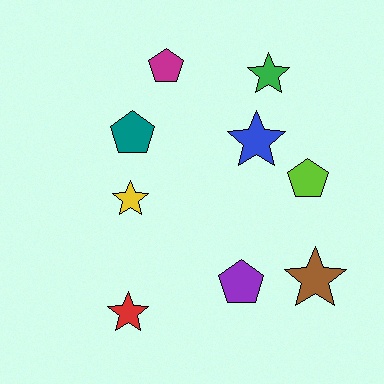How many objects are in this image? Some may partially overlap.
There are 9 objects.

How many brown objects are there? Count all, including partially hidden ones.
There is 1 brown object.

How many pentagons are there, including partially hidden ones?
There are 4 pentagons.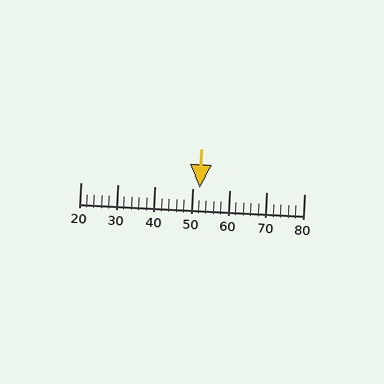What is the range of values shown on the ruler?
The ruler shows values from 20 to 80.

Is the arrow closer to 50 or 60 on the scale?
The arrow is closer to 50.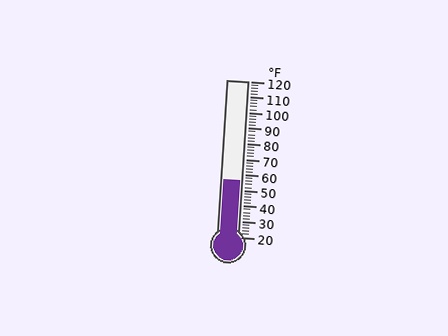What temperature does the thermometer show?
The thermometer shows approximately 56°F.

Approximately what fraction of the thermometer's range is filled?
The thermometer is filled to approximately 35% of its range.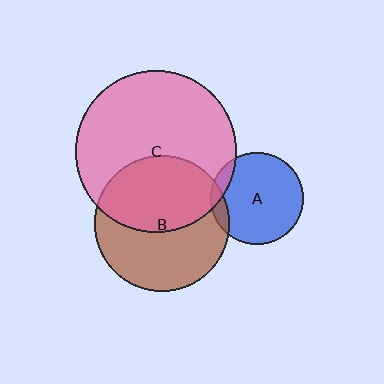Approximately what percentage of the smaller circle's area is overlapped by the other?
Approximately 50%.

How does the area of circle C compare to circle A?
Approximately 3.0 times.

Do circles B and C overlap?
Yes.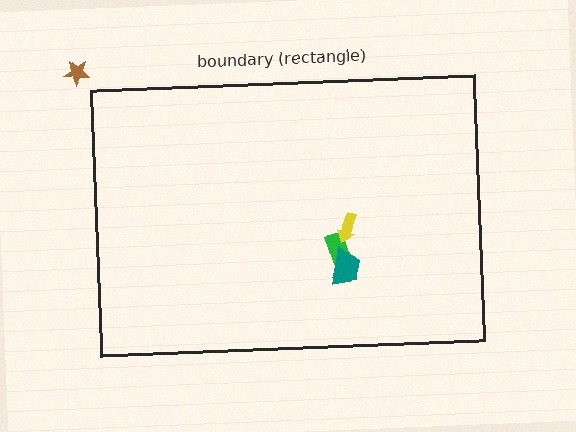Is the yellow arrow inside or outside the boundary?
Inside.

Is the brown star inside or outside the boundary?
Outside.